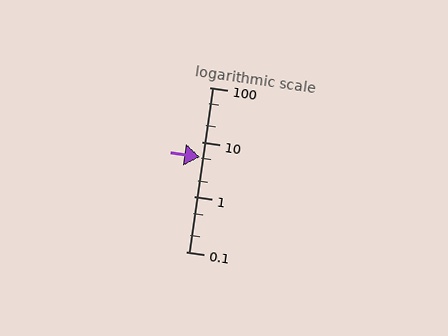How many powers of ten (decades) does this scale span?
The scale spans 3 decades, from 0.1 to 100.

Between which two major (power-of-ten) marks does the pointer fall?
The pointer is between 1 and 10.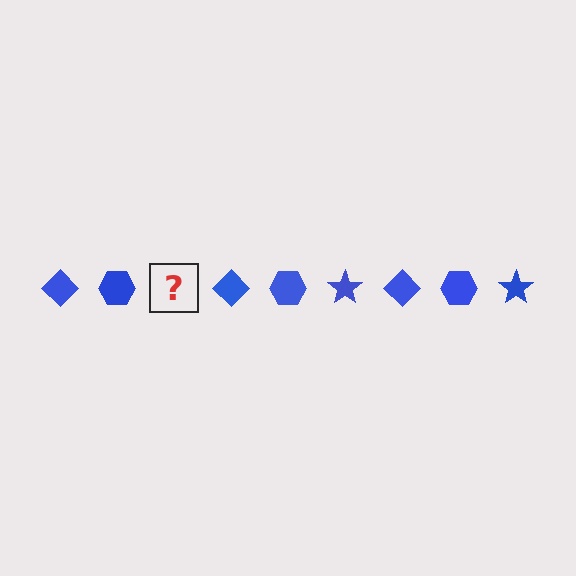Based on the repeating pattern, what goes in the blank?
The blank should be a blue star.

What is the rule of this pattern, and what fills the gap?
The rule is that the pattern cycles through diamond, hexagon, star shapes in blue. The gap should be filled with a blue star.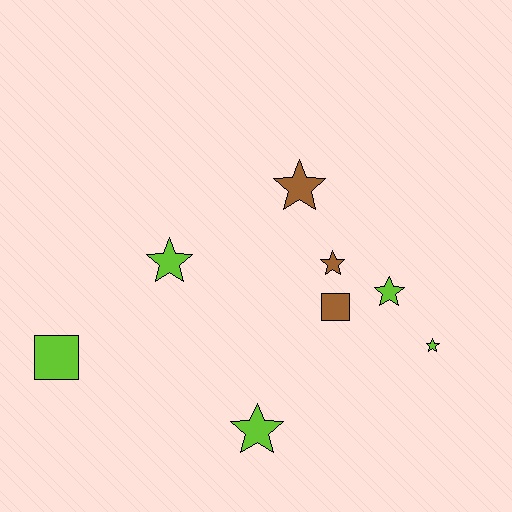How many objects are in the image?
There are 8 objects.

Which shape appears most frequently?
Star, with 6 objects.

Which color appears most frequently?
Lime, with 5 objects.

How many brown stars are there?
There are 2 brown stars.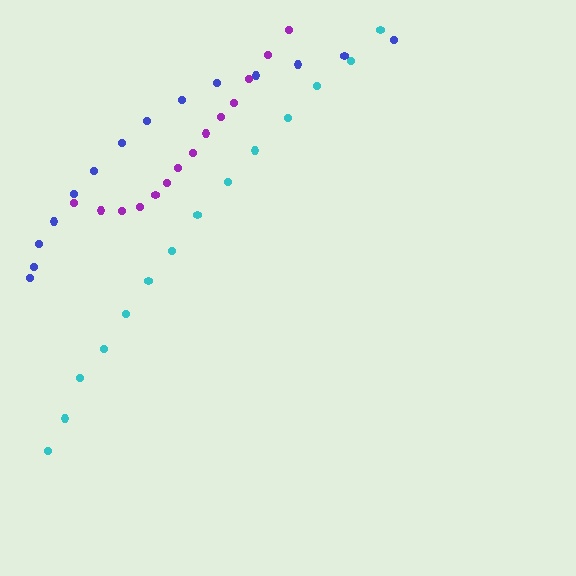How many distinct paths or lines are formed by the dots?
There are 3 distinct paths.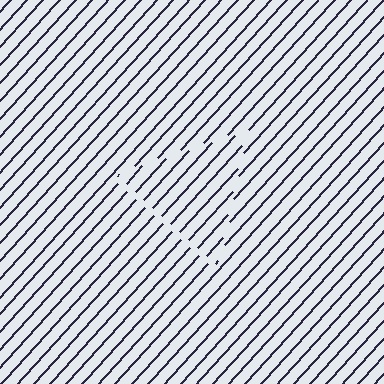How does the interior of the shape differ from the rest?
The interior of the shape contains the same grating, shifted by half a period — the contour is defined by the phase discontinuity where line-ends from the inner and outer gratings abut.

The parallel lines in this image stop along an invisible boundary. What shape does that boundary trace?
An illusory triangle. The interior of the shape contains the same grating, shifted by half a period — the contour is defined by the phase discontinuity where line-ends from the inner and outer gratings abut.